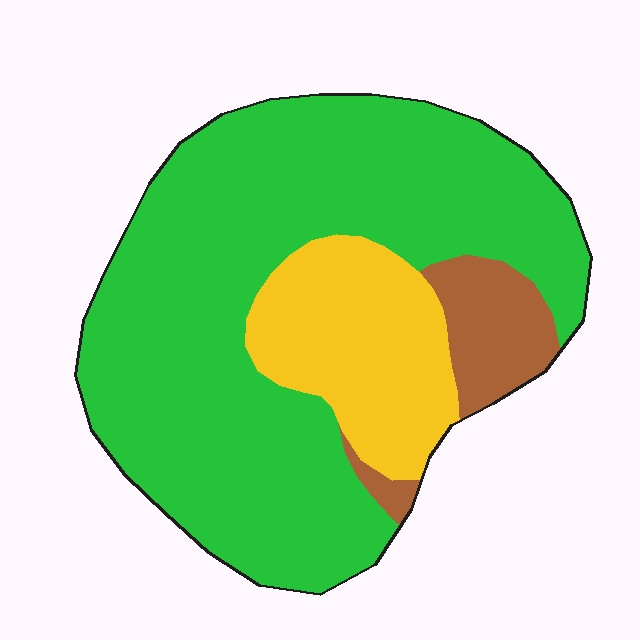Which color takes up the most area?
Green, at roughly 70%.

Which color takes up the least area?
Brown, at roughly 10%.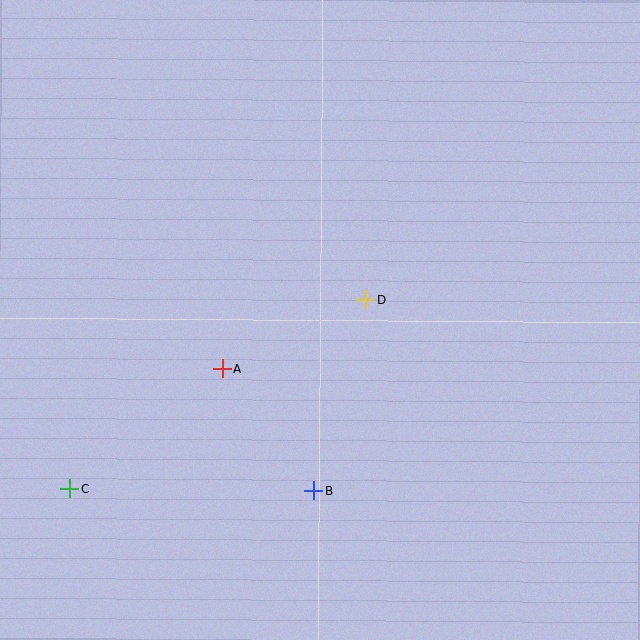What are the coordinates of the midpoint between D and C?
The midpoint between D and C is at (218, 394).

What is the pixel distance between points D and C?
The distance between D and C is 351 pixels.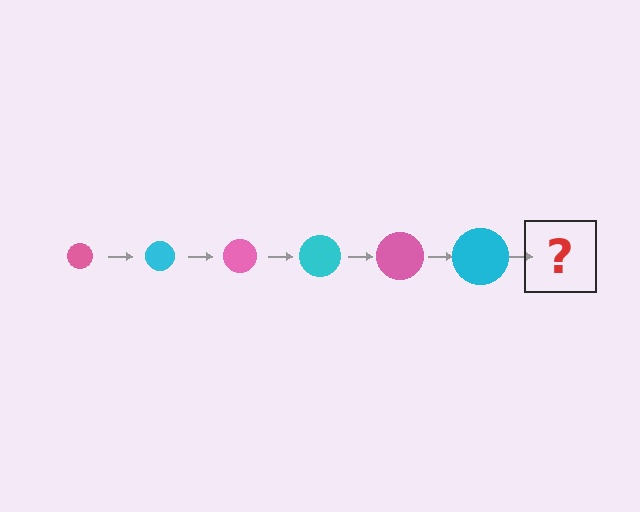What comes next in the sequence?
The next element should be a pink circle, larger than the previous one.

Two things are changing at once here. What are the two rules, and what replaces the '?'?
The two rules are that the circle grows larger each step and the color cycles through pink and cyan. The '?' should be a pink circle, larger than the previous one.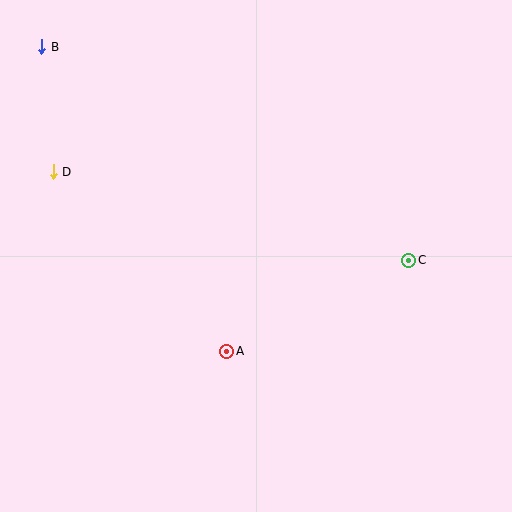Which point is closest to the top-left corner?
Point B is closest to the top-left corner.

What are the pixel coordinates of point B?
Point B is at (42, 47).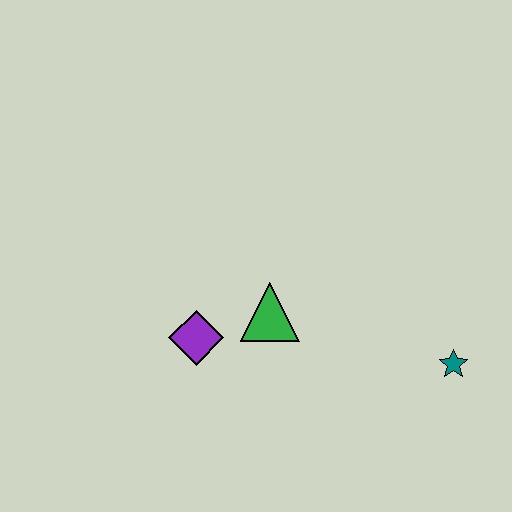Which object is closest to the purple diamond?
The green triangle is closest to the purple diamond.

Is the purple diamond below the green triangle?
Yes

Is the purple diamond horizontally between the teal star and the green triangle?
No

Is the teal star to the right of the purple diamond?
Yes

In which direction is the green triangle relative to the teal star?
The green triangle is to the left of the teal star.